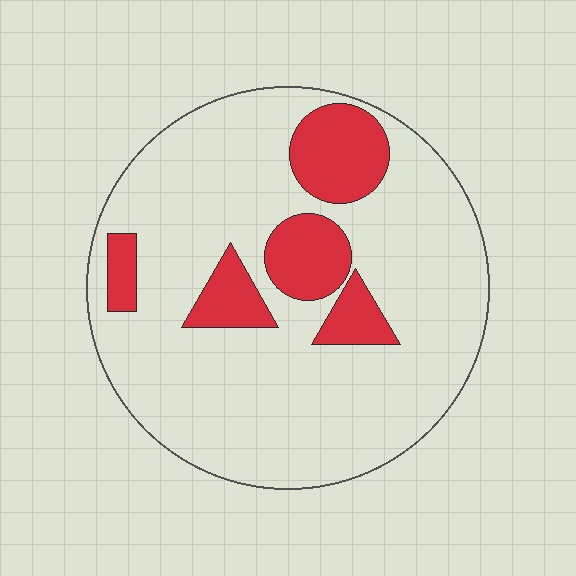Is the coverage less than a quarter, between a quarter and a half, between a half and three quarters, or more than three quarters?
Less than a quarter.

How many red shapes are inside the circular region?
5.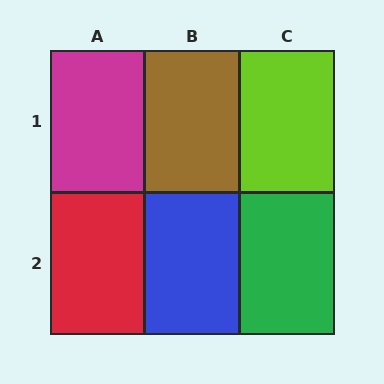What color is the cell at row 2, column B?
Blue.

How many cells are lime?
1 cell is lime.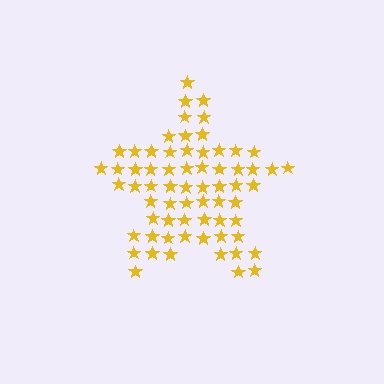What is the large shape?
The large shape is a star.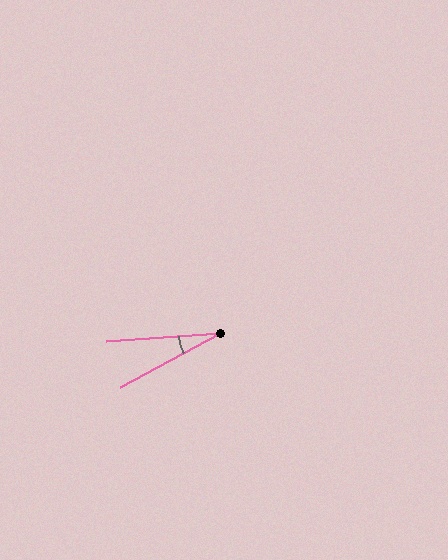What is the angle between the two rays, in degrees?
Approximately 25 degrees.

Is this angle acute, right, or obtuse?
It is acute.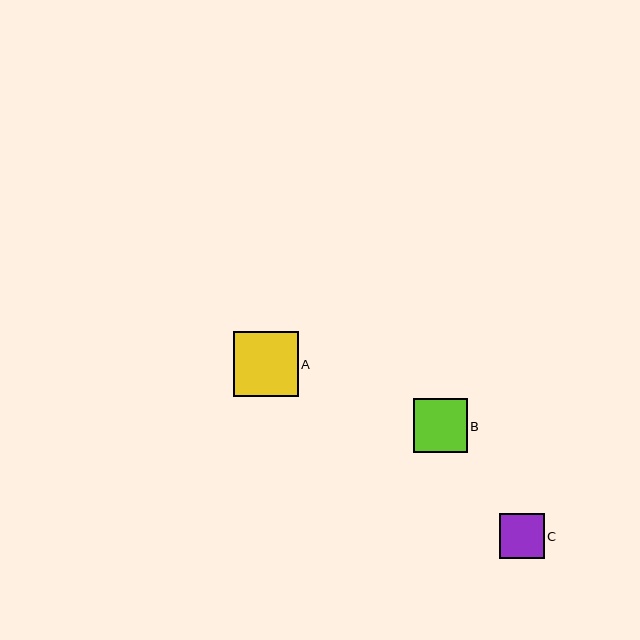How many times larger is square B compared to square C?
Square B is approximately 1.2 times the size of square C.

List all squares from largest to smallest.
From largest to smallest: A, B, C.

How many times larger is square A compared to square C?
Square A is approximately 1.4 times the size of square C.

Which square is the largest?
Square A is the largest with a size of approximately 65 pixels.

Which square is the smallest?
Square C is the smallest with a size of approximately 45 pixels.